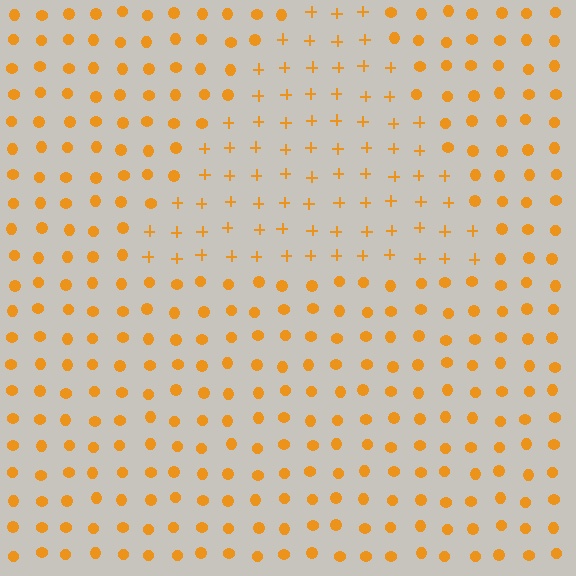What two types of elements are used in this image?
The image uses plus signs inside the triangle region and circles outside it.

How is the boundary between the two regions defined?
The boundary is defined by a change in element shape: plus signs inside vs. circles outside. All elements share the same color and spacing.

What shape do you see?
I see a triangle.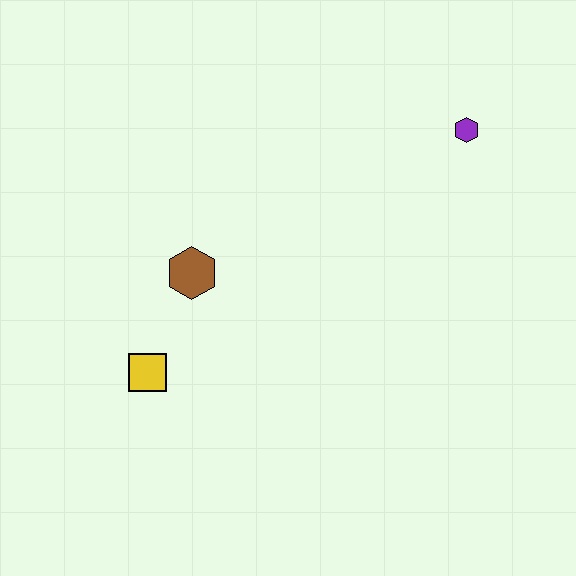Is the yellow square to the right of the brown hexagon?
No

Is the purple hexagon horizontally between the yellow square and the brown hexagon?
No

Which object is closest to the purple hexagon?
The brown hexagon is closest to the purple hexagon.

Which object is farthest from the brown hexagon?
The purple hexagon is farthest from the brown hexagon.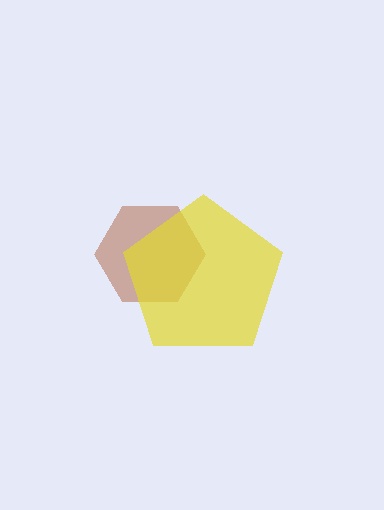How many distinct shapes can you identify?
There are 2 distinct shapes: a brown hexagon, a yellow pentagon.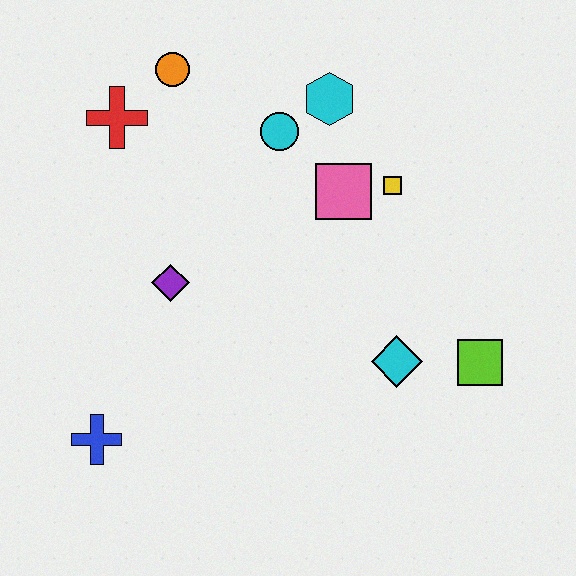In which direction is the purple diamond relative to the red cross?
The purple diamond is below the red cross.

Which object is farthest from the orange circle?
The lime square is farthest from the orange circle.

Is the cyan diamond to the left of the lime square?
Yes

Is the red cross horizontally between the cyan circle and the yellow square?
No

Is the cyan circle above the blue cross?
Yes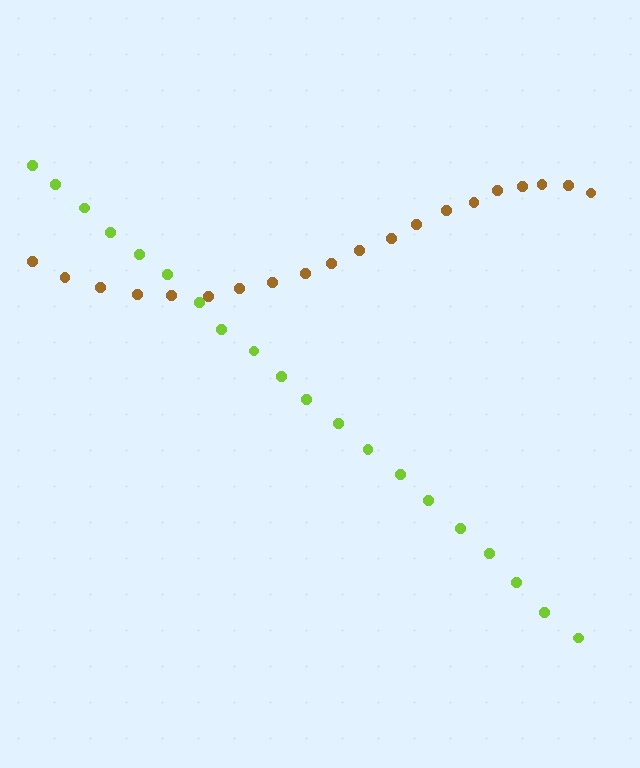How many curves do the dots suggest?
There are 2 distinct paths.